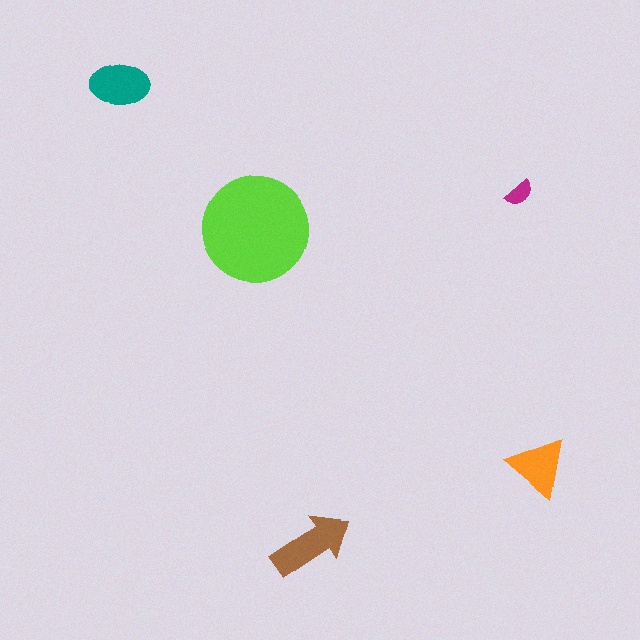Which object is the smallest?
The magenta semicircle.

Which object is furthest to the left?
The teal ellipse is leftmost.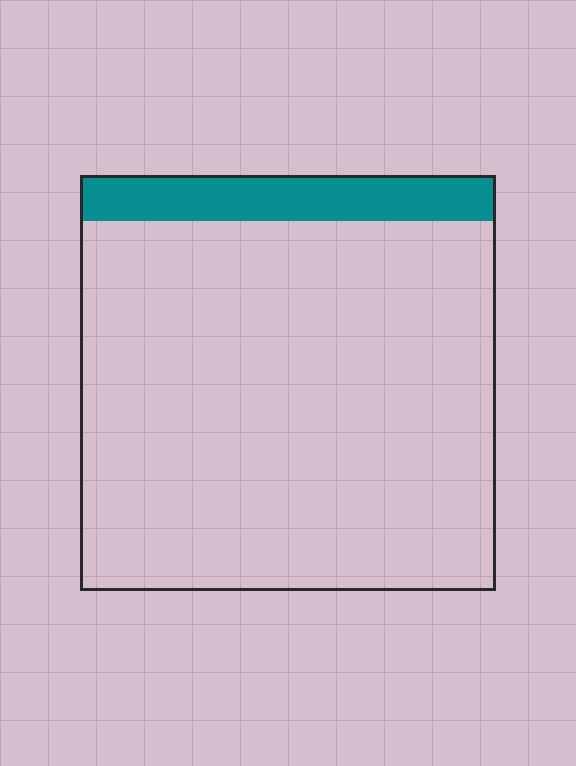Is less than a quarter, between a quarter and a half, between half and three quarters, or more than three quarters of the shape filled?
Less than a quarter.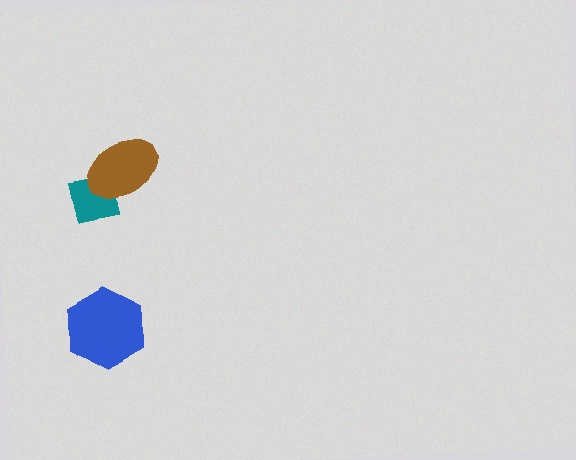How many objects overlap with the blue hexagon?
0 objects overlap with the blue hexagon.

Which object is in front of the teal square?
The brown ellipse is in front of the teal square.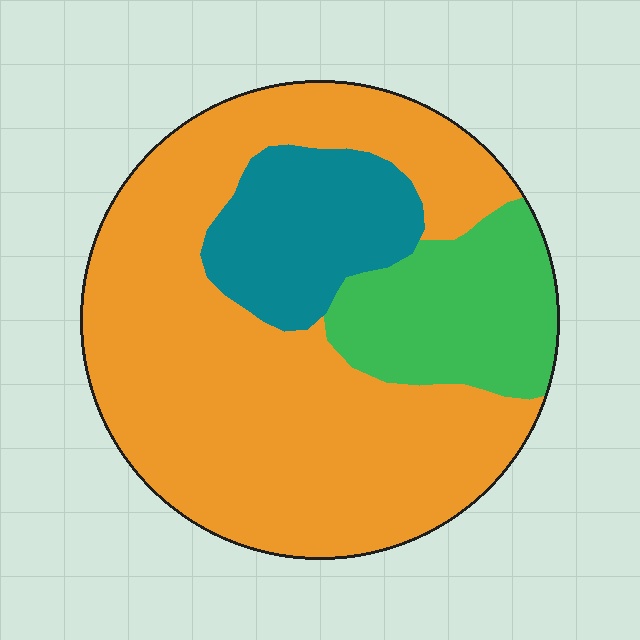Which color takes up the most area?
Orange, at roughly 65%.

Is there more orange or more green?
Orange.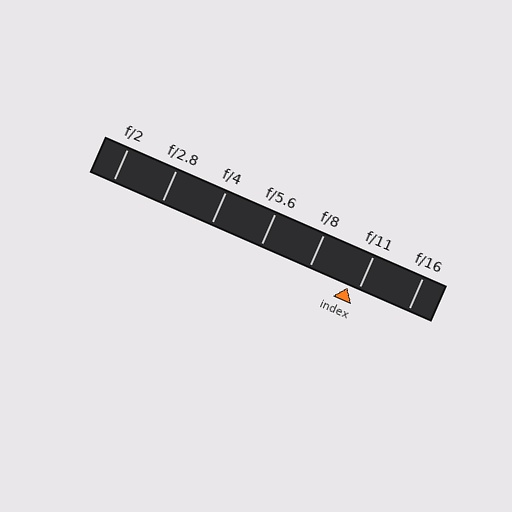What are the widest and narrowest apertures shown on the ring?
The widest aperture shown is f/2 and the narrowest is f/16.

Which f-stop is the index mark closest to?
The index mark is closest to f/11.